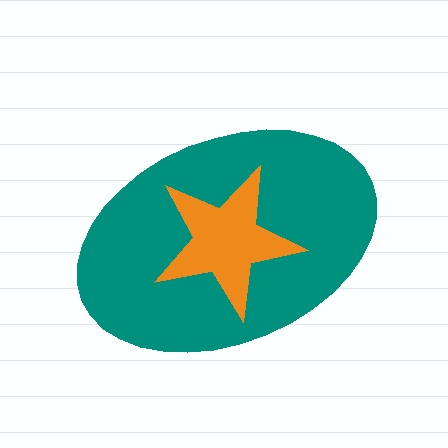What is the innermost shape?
The orange star.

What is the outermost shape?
The teal ellipse.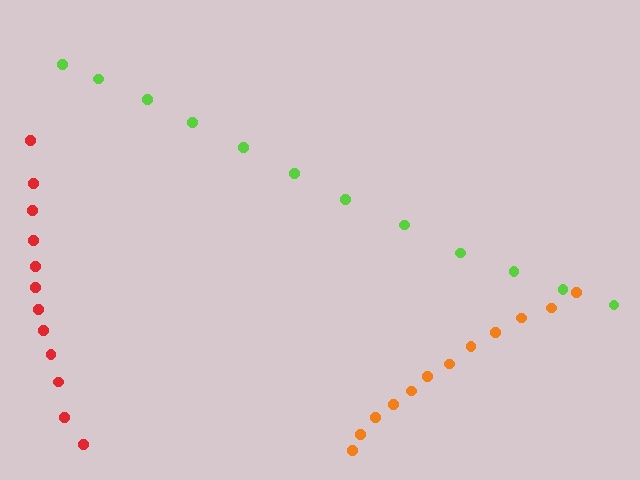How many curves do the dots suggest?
There are 3 distinct paths.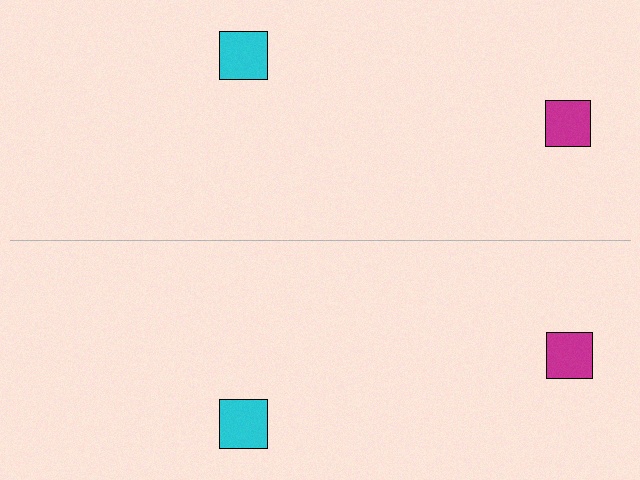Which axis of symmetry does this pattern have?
The pattern has a horizontal axis of symmetry running through the center of the image.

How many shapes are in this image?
There are 4 shapes in this image.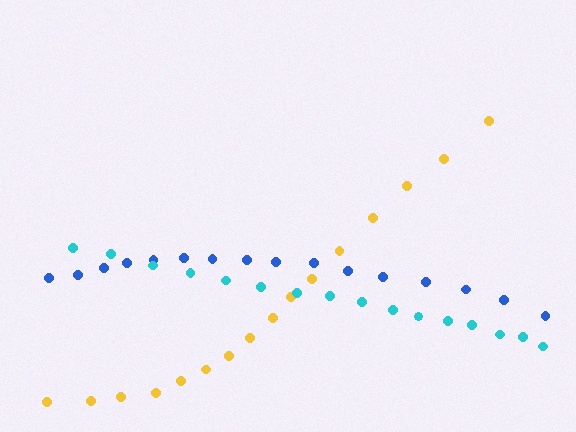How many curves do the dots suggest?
There are 3 distinct paths.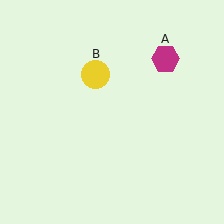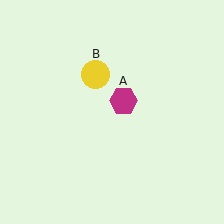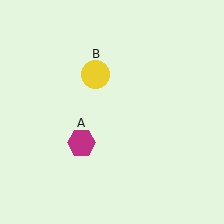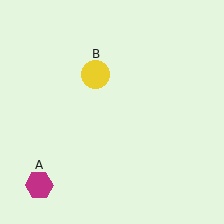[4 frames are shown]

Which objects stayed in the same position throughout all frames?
Yellow circle (object B) remained stationary.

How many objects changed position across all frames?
1 object changed position: magenta hexagon (object A).